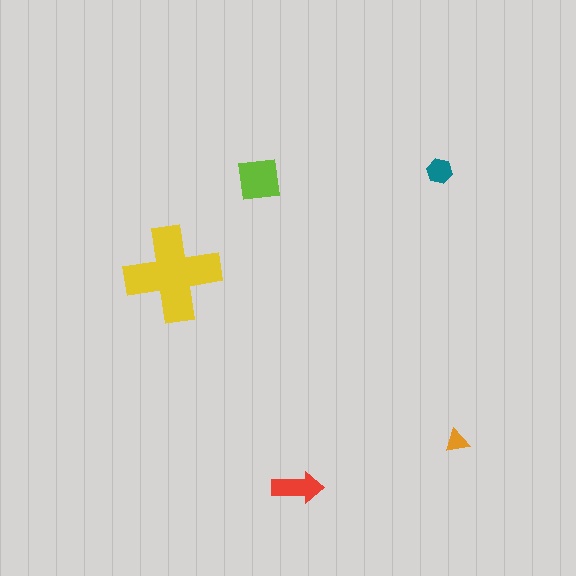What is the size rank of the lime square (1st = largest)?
2nd.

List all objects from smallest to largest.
The orange triangle, the teal hexagon, the red arrow, the lime square, the yellow cross.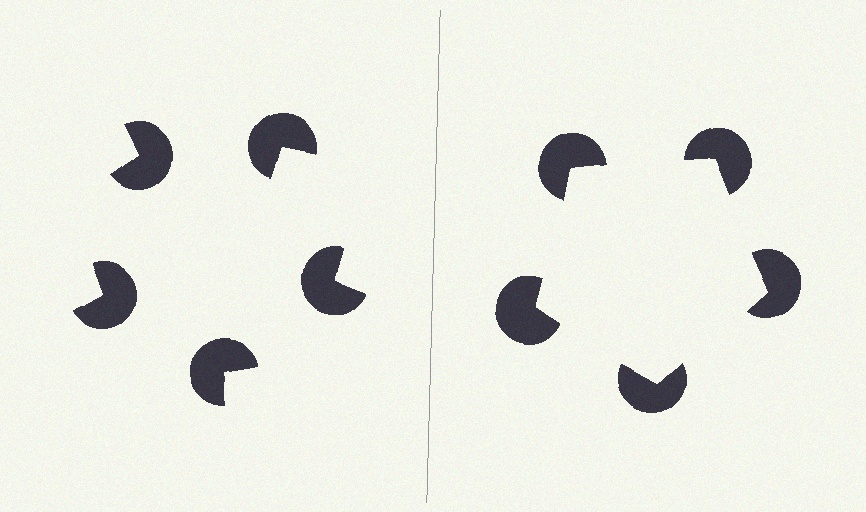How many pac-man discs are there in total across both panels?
10 — 5 on each side.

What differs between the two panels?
The pac-man discs are positioned identically on both sides; only the wedge orientations differ. On the right they align to a pentagon; on the left they are misaligned.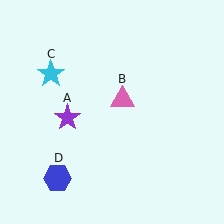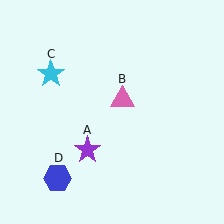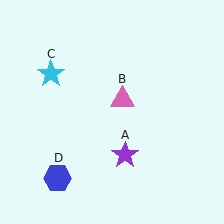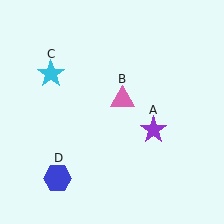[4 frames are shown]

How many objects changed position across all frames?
1 object changed position: purple star (object A).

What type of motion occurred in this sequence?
The purple star (object A) rotated counterclockwise around the center of the scene.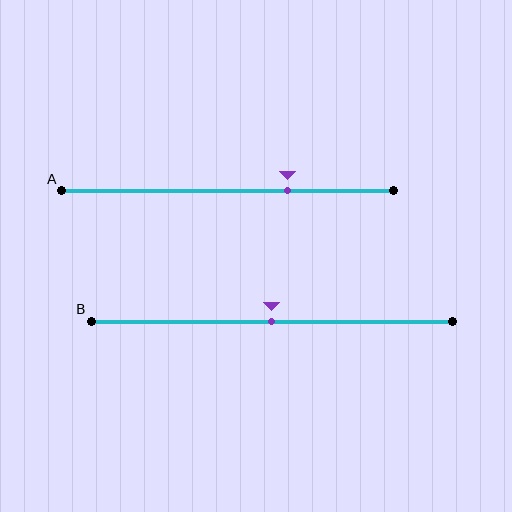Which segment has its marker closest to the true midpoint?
Segment B has its marker closest to the true midpoint.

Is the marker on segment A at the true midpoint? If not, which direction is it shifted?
No, the marker on segment A is shifted to the right by about 18% of the segment length.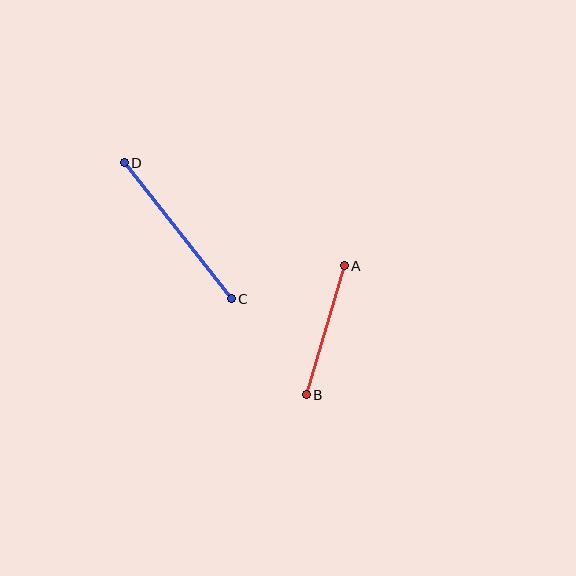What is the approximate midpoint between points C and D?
The midpoint is at approximately (178, 231) pixels.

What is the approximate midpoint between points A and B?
The midpoint is at approximately (325, 330) pixels.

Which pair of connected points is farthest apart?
Points C and D are farthest apart.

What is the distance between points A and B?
The distance is approximately 135 pixels.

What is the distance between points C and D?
The distance is approximately 173 pixels.